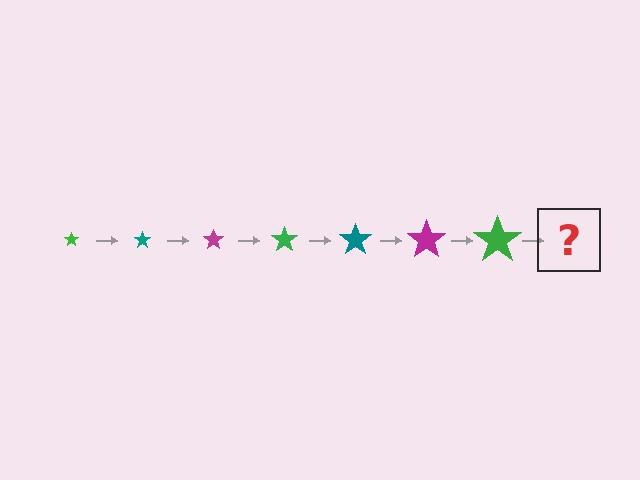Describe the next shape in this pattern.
It should be a teal star, larger than the previous one.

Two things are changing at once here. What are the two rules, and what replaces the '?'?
The two rules are that the star grows larger each step and the color cycles through green, teal, and magenta. The '?' should be a teal star, larger than the previous one.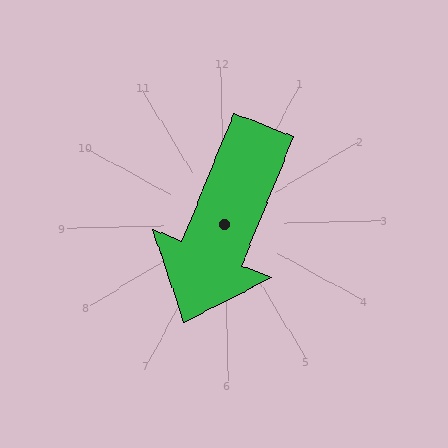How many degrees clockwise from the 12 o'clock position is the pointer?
Approximately 203 degrees.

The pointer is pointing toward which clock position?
Roughly 7 o'clock.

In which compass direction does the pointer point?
Southwest.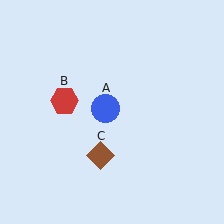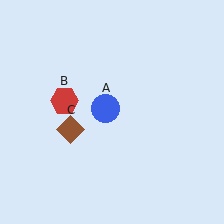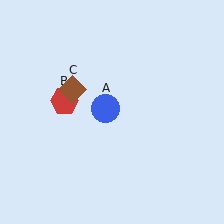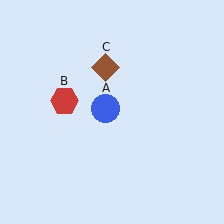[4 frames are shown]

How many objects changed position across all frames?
1 object changed position: brown diamond (object C).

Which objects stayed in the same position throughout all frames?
Blue circle (object A) and red hexagon (object B) remained stationary.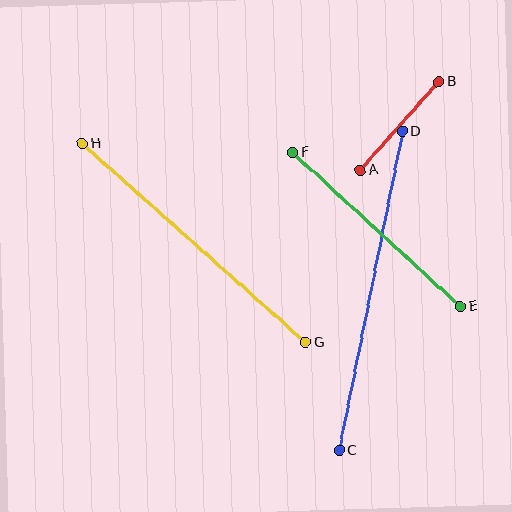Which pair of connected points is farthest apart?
Points C and D are farthest apart.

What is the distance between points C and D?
The distance is approximately 325 pixels.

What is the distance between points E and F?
The distance is approximately 228 pixels.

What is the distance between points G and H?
The distance is approximately 299 pixels.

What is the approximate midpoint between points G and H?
The midpoint is at approximately (194, 243) pixels.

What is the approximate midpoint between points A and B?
The midpoint is at approximately (399, 126) pixels.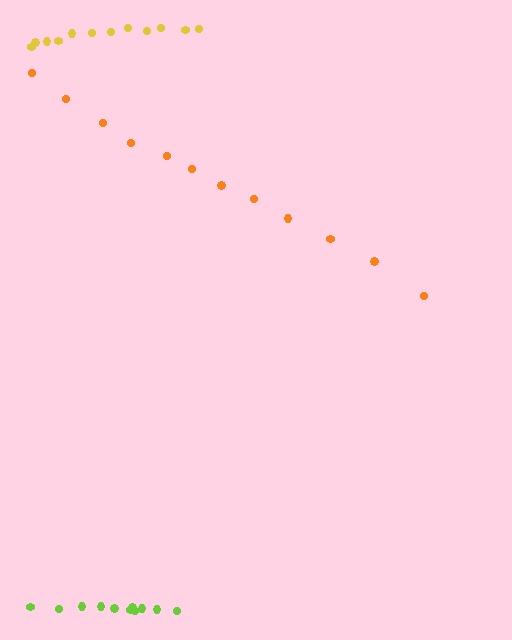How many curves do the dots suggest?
There are 3 distinct paths.